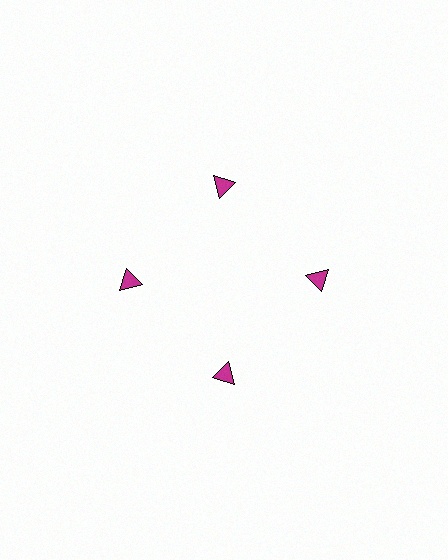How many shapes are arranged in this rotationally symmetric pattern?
There are 4 shapes, arranged in 4 groups of 1.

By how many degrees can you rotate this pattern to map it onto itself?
The pattern maps onto itself every 90 degrees of rotation.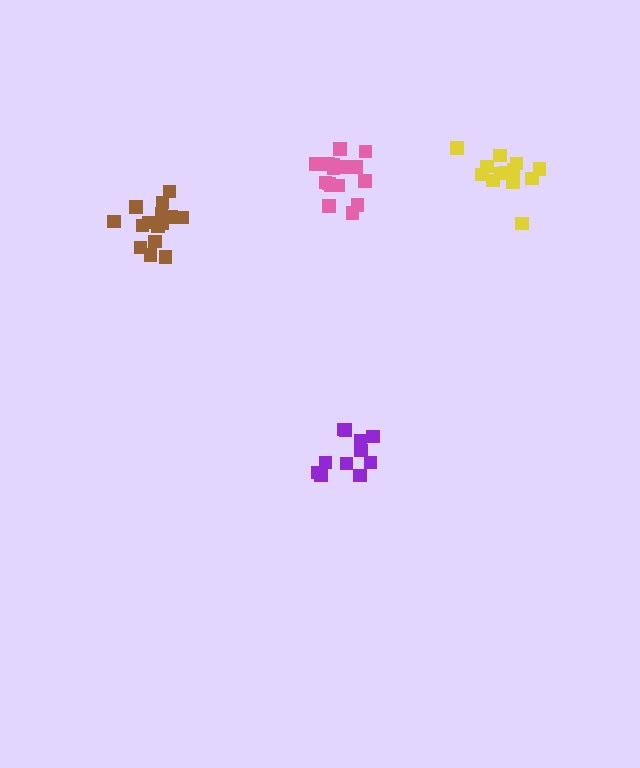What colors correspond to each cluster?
The clusters are colored: brown, yellow, pink, purple.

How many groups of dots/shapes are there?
There are 4 groups.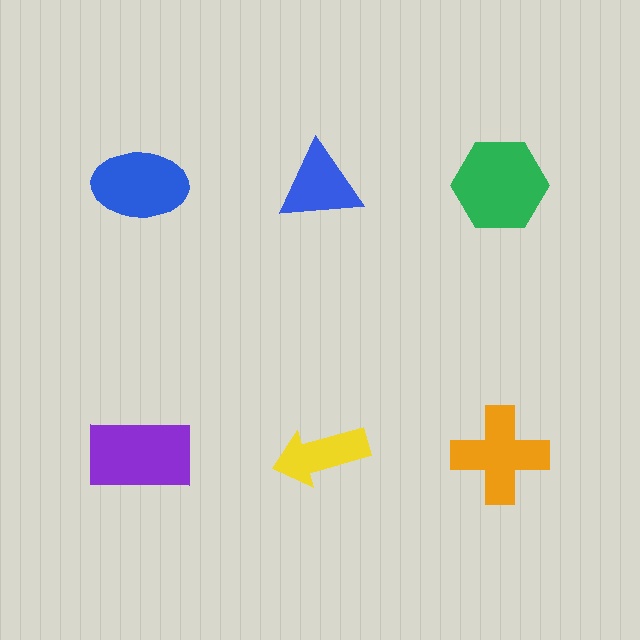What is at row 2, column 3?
An orange cross.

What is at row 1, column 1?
A blue ellipse.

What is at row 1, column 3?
A green hexagon.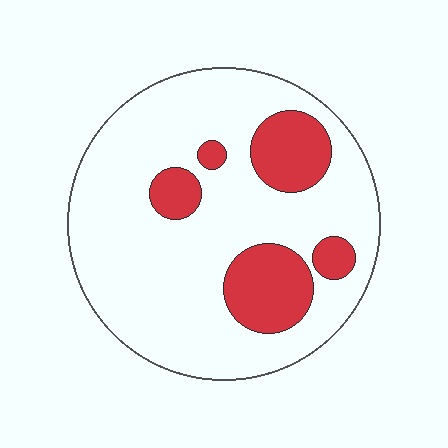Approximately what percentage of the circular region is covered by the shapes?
Approximately 20%.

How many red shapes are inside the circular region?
5.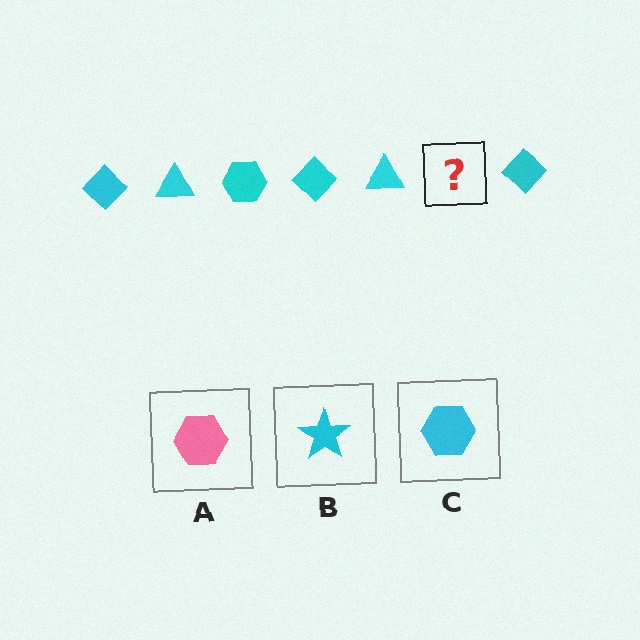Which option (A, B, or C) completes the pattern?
C.